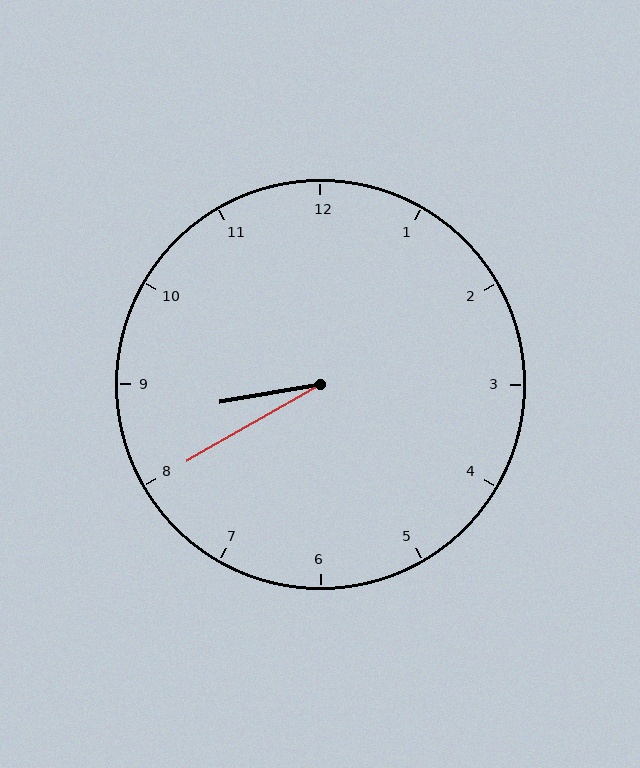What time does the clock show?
8:40.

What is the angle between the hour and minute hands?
Approximately 20 degrees.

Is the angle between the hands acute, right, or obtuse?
It is acute.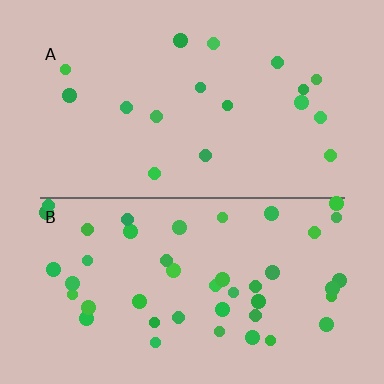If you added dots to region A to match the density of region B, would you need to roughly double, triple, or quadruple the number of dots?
Approximately triple.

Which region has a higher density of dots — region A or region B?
B (the bottom).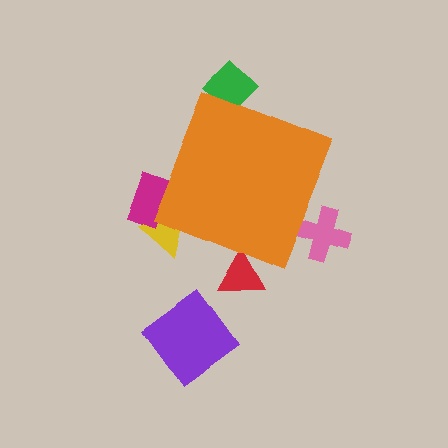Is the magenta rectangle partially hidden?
Yes, the magenta rectangle is partially hidden behind the orange diamond.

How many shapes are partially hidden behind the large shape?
5 shapes are partially hidden.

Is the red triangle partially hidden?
Yes, the red triangle is partially hidden behind the orange diamond.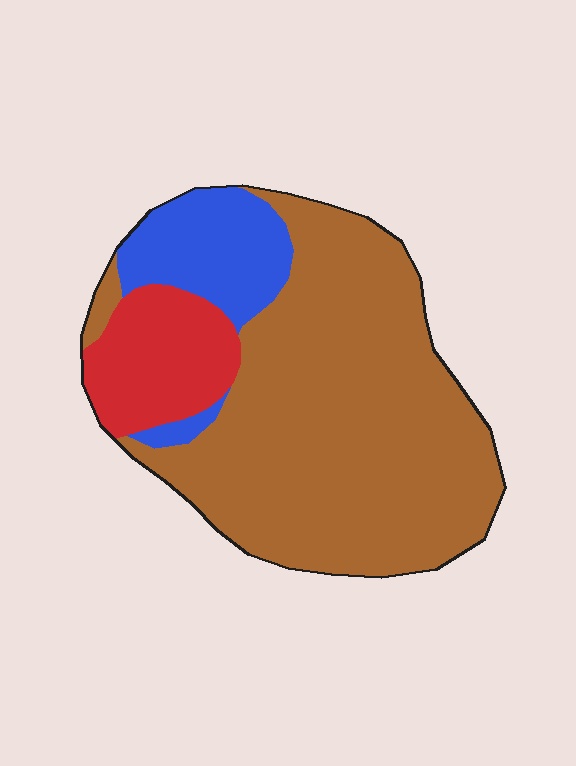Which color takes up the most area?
Brown, at roughly 70%.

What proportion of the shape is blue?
Blue takes up about one sixth (1/6) of the shape.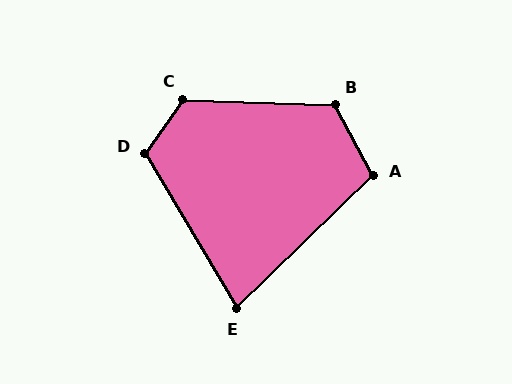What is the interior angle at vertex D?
Approximately 114 degrees (obtuse).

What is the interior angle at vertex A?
Approximately 107 degrees (obtuse).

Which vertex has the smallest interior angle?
E, at approximately 76 degrees.